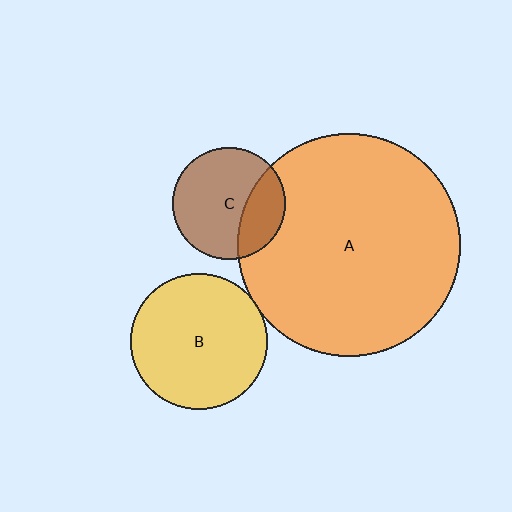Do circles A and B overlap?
Yes.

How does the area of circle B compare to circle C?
Approximately 1.5 times.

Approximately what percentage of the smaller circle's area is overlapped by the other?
Approximately 5%.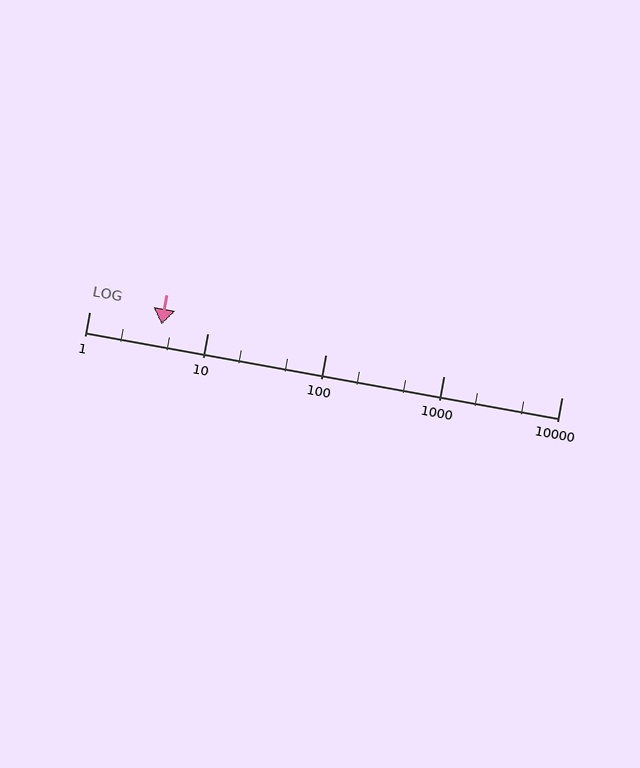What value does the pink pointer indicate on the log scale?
The pointer indicates approximately 4.1.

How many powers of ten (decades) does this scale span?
The scale spans 4 decades, from 1 to 10000.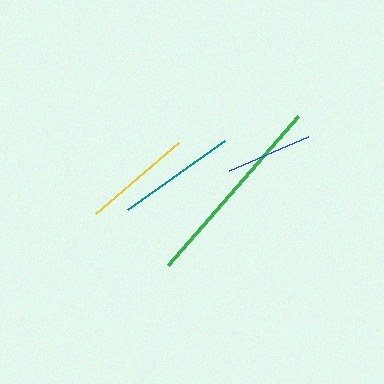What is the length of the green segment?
The green segment is approximately 198 pixels long.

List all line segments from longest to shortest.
From longest to shortest: green, teal, yellow, blue.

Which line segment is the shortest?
The blue line is the shortest at approximately 86 pixels.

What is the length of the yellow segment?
The yellow segment is approximately 109 pixels long.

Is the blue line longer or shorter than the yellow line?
The yellow line is longer than the blue line.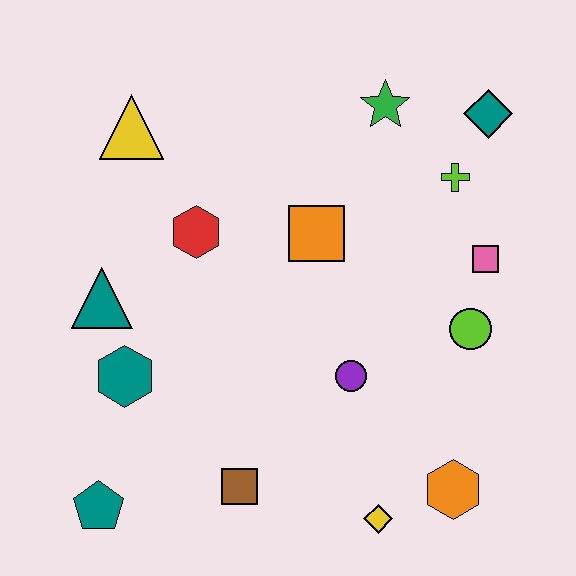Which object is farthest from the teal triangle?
The teal diamond is farthest from the teal triangle.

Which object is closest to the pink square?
The lime circle is closest to the pink square.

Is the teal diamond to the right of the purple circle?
Yes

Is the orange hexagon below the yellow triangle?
Yes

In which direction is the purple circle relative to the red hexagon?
The purple circle is to the right of the red hexagon.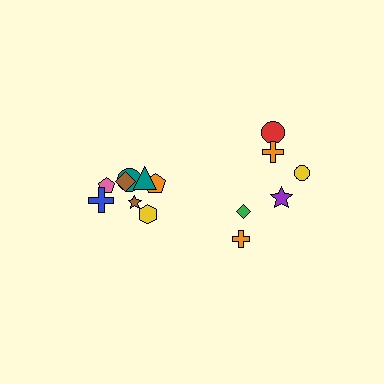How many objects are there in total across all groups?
There are 14 objects.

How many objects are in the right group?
There are 6 objects.